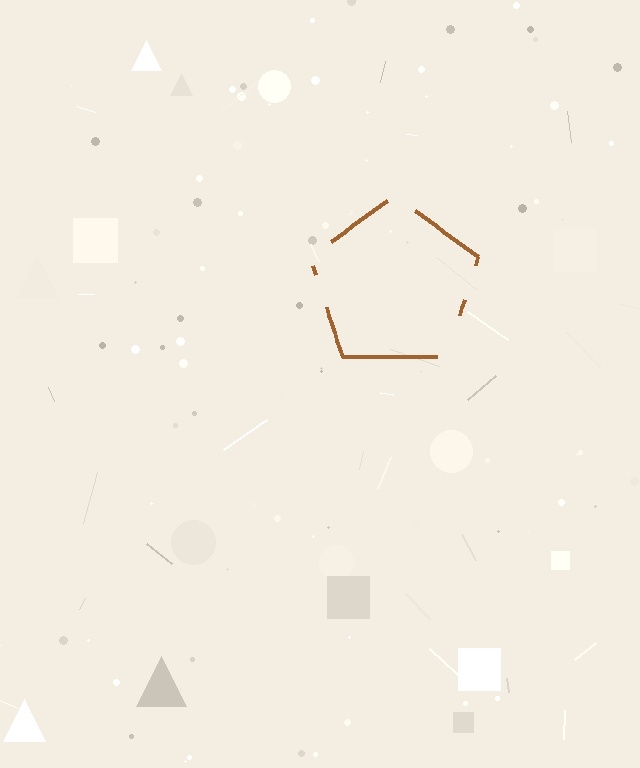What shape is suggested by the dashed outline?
The dashed outline suggests a pentagon.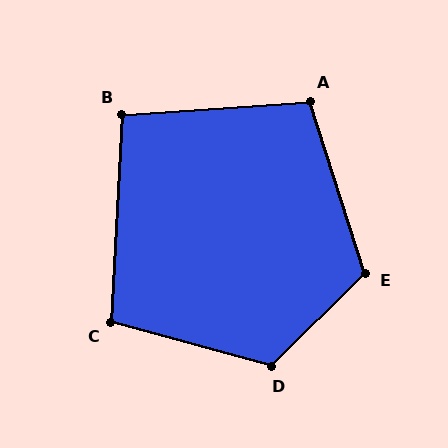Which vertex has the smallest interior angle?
B, at approximately 97 degrees.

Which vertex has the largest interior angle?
D, at approximately 120 degrees.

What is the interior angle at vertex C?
Approximately 102 degrees (obtuse).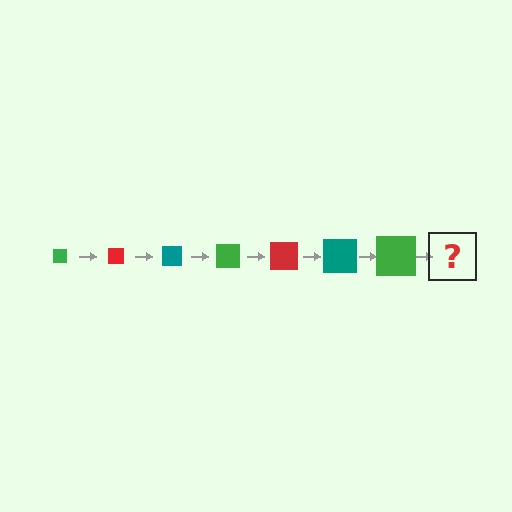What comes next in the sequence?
The next element should be a red square, larger than the previous one.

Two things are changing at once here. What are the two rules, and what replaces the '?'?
The two rules are that the square grows larger each step and the color cycles through green, red, and teal. The '?' should be a red square, larger than the previous one.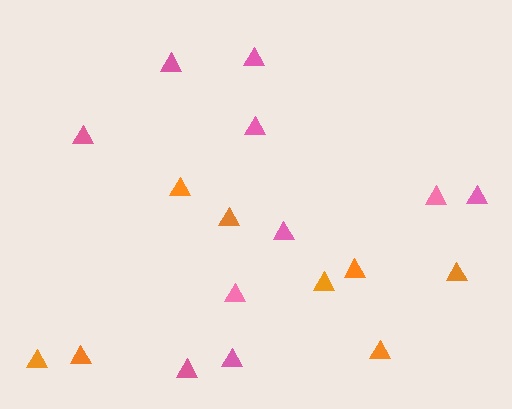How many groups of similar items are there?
There are 2 groups: one group of orange triangles (8) and one group of pink triangles (10).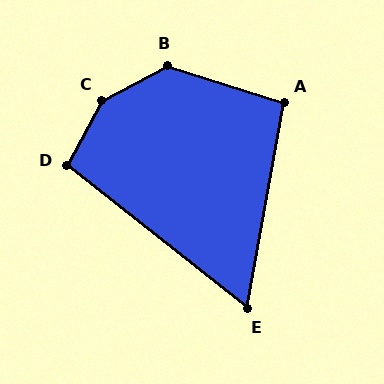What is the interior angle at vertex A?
Approximately 97 degrees (obtuse).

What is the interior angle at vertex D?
Approximately 100 degrees (obtuse).